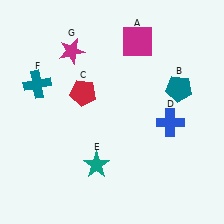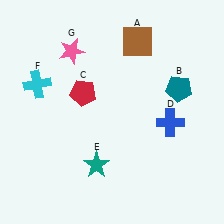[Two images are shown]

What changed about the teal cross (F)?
In Image 1, F is teal. In Image 2, it changed to cyan.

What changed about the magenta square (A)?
In Image 1, A is magenta. In Image 2, it changed to brown.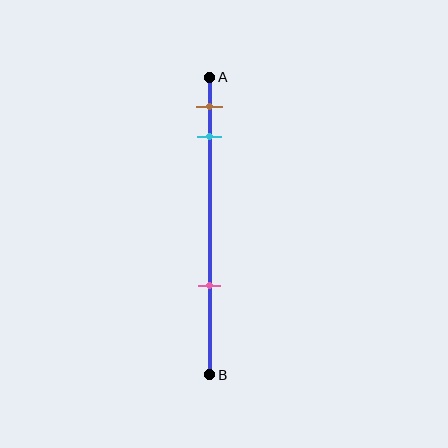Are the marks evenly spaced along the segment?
No, the marks are not evenly spaced.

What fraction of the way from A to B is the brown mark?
The brown mark is approximately 10% (0.1) of the way from A to B.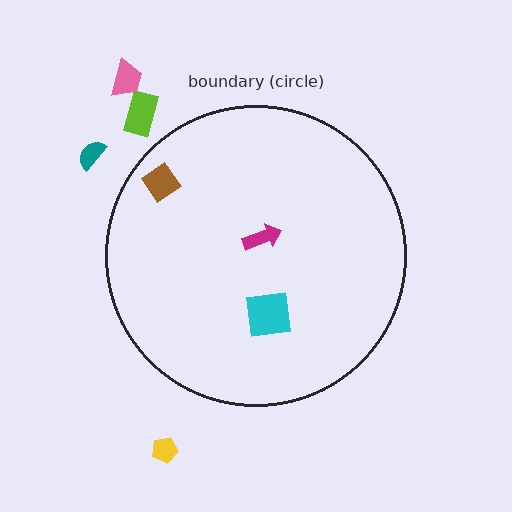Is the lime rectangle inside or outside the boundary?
Outside.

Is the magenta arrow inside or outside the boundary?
Inside.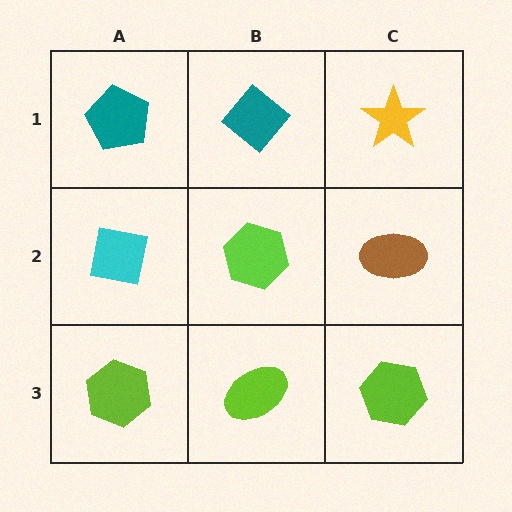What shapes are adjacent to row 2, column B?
A teal diamond (row 1, column B), a lime ellipse (row 3, column B), a cyan square (row 2, column A), a brown ellipse (row 2, column C).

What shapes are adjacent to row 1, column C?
A brown ellipse (row 2, column C), a teal diamond (row 1, column B).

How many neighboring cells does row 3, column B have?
3.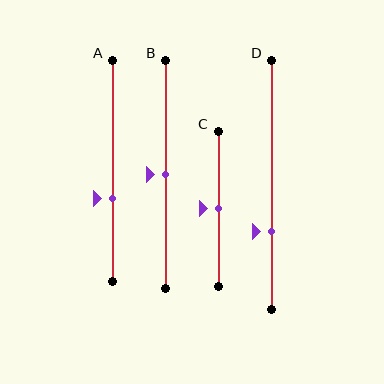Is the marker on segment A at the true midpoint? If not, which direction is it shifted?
No, the marker on segment A is shifted downward by about 12% of the segment length.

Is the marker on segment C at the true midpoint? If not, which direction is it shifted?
Yes, the marker on segment C is at the true midpoint.